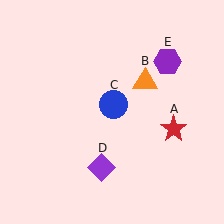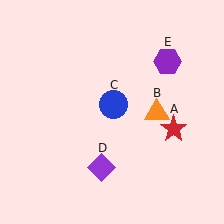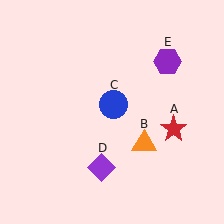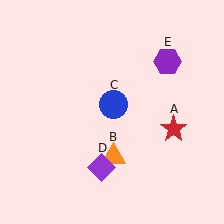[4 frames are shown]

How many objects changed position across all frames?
1 object changed position: orange triangle (object B).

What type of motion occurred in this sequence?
The orange triangle (object B) rotated clockwise around the center of the scene.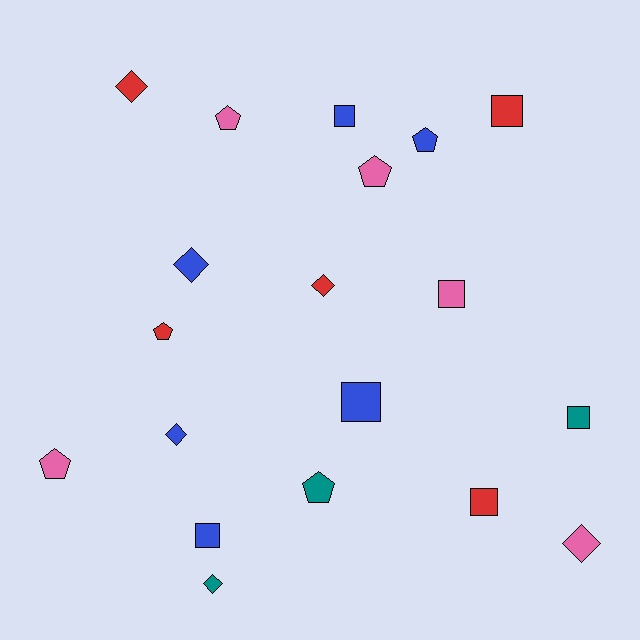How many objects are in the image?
There are 19 objects.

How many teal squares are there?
There is 1 teal square.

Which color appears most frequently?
Blue, with 6 objects.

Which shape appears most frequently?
Square, with 7 objects.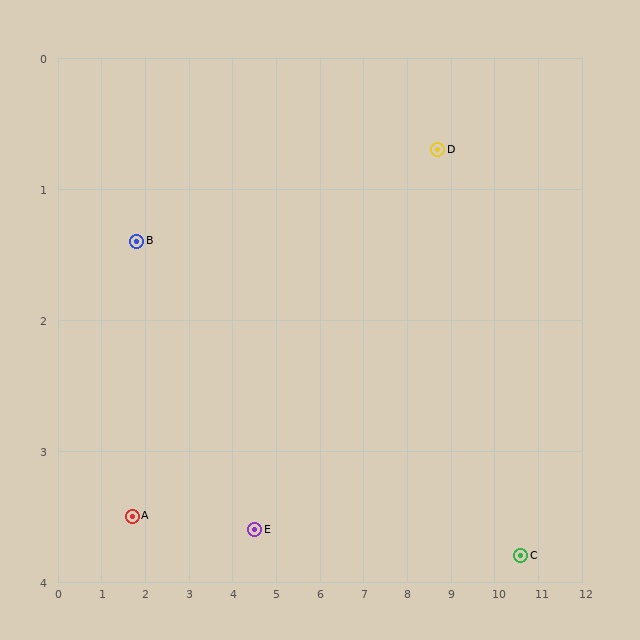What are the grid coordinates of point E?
Point E is at approximately (4.5, 3.6).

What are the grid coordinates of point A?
Point A is at approximately (1.7, 3.5).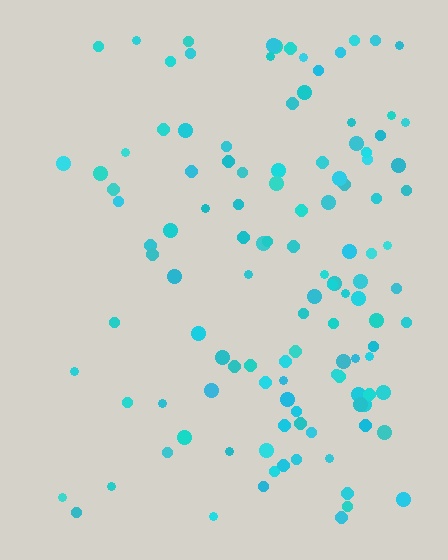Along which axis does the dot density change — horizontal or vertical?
Horizontal.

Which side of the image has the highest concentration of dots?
The right.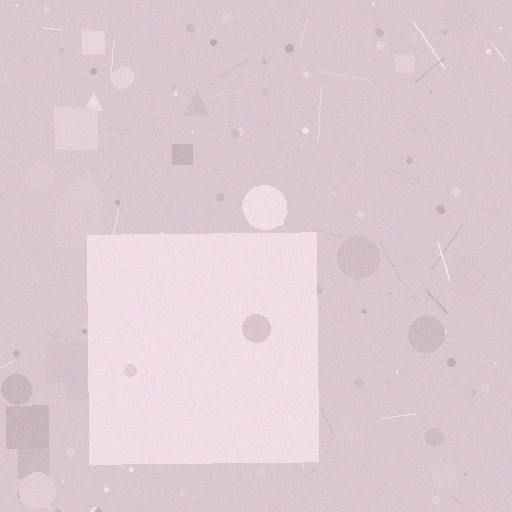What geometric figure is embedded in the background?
A square is embedded in the background.